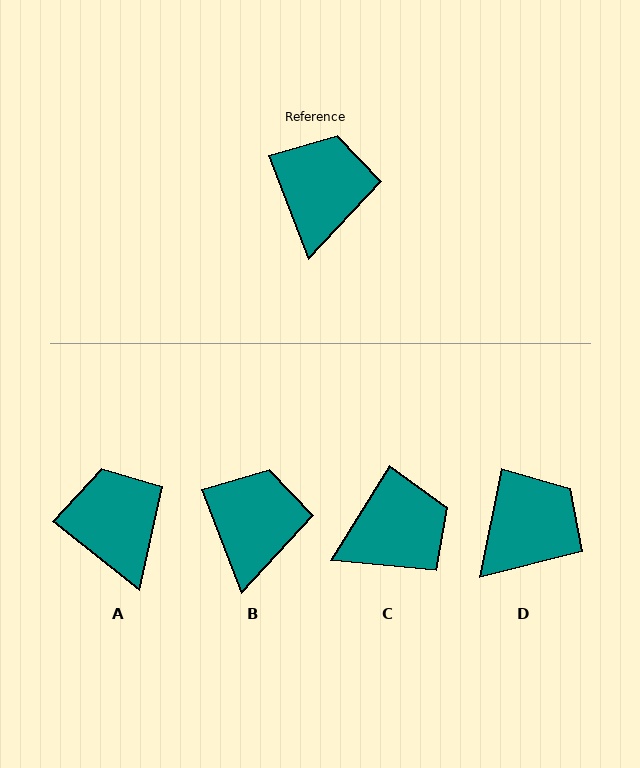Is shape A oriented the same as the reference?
No, it is off by about 31 degrees.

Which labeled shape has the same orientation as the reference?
B.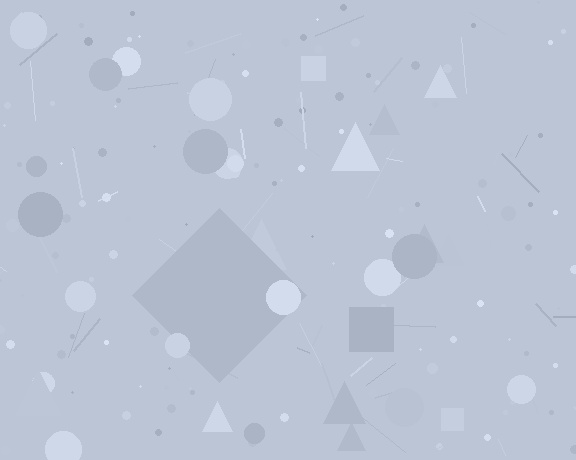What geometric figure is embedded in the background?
A diamond is embedded in the background.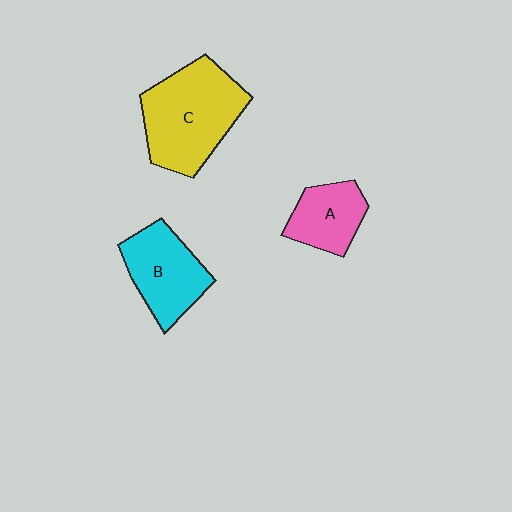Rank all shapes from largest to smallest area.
From largest to smallest: C (yellow), B (cyan), A (pink).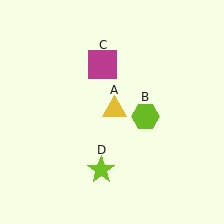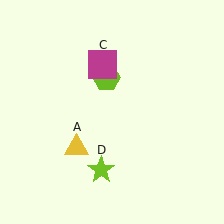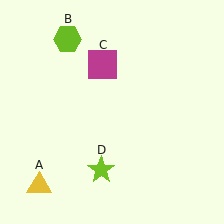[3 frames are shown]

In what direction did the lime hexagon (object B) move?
The lime hexagon (object B) moved up and to the left.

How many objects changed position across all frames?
2 objects changed position: yellow triangle (object A), lime hexagon (object B).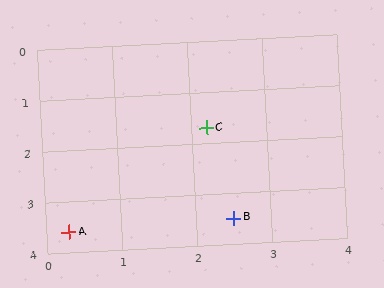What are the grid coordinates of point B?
Point B is at approximately (2.5, 3.5).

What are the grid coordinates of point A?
Point A is at approximately (0.3, 3.6).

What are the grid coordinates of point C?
Point C is at approximately (2.2, 1.7).